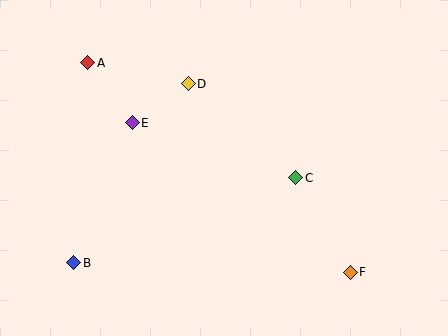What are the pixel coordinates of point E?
Point E is at (132, 123).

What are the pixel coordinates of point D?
Point D is at (188, 84).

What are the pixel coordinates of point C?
Point C is at (296, 178).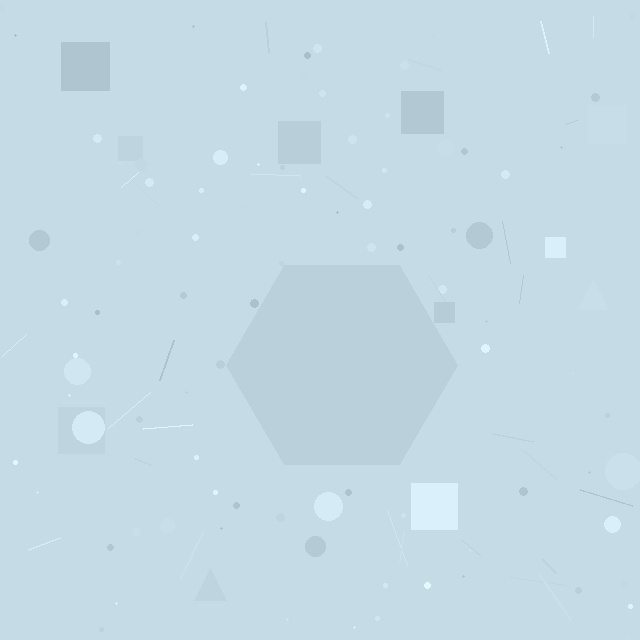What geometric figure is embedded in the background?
A hexagon is embedded in the background.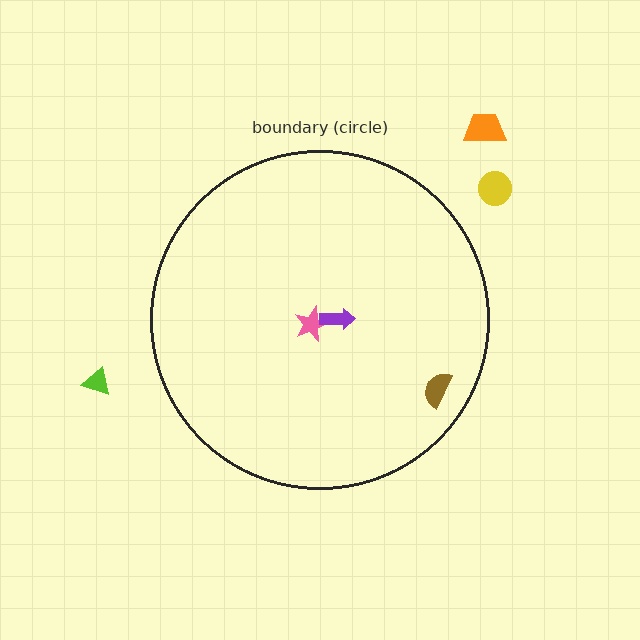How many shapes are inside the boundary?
3 inside, 3 outside.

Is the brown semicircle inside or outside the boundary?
Inside.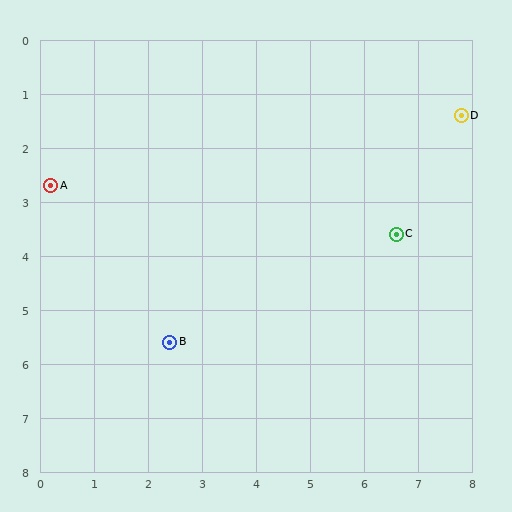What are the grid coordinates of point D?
Point D is at approximately (7.8, 1.4).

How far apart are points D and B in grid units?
Points D and B are about 6.8 grid units apart.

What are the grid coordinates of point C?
Point C is at approximately (6.6, 3.6).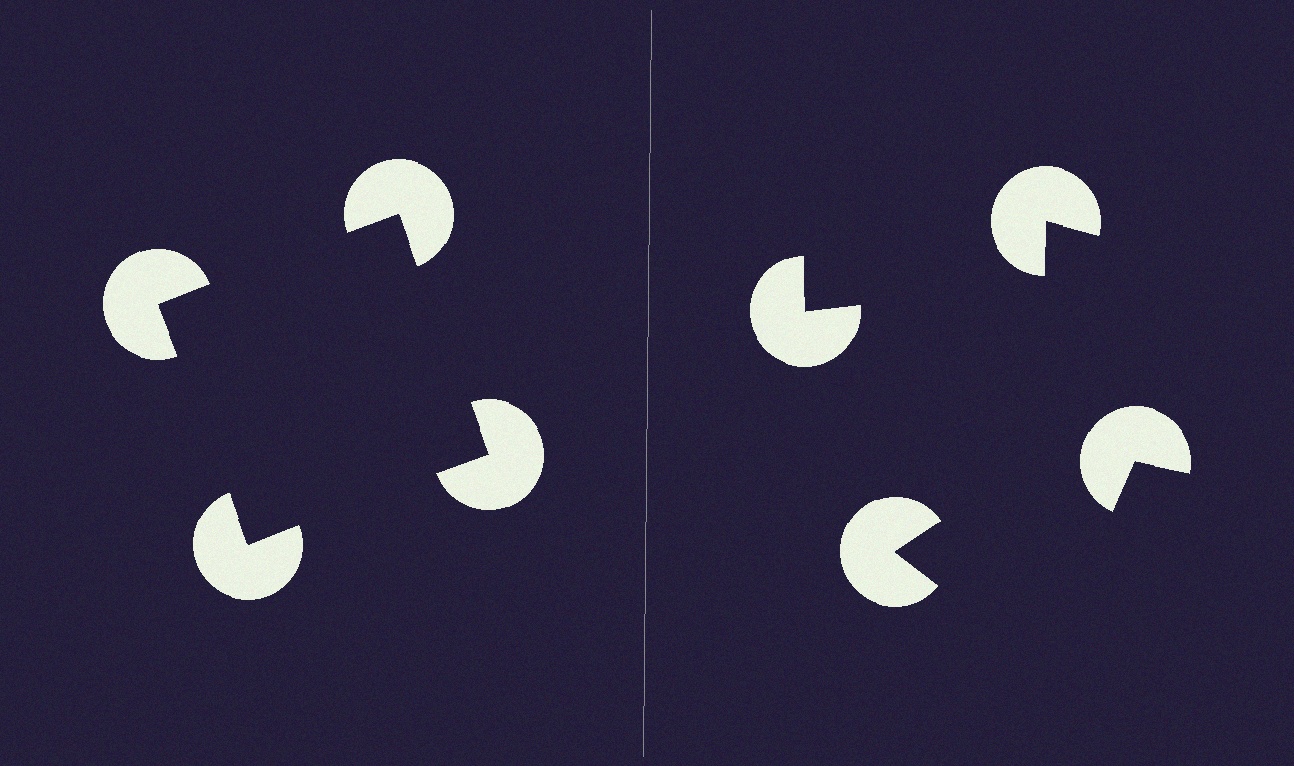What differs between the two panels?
The pac-man discs are positioned identically on both sides; only the wedge orientations differ. On the left they align to a square; on the right they are misaligned.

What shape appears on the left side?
An illusory square.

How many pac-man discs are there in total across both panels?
8 — 4 on each side.